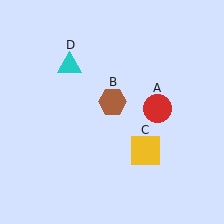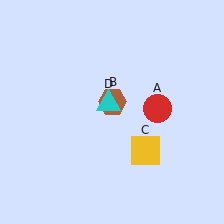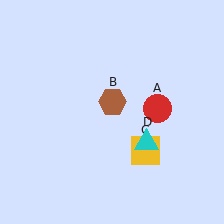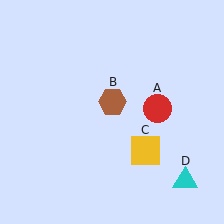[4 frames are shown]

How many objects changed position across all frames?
1 object changed position: cyan triangle (object D).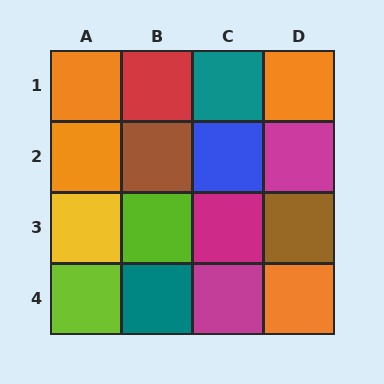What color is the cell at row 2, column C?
Blue.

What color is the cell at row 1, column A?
Orange.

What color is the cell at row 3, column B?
Lime.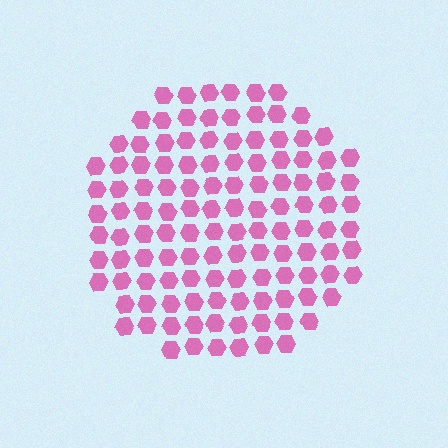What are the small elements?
The small elements are hexagons.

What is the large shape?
The large shape is a circle.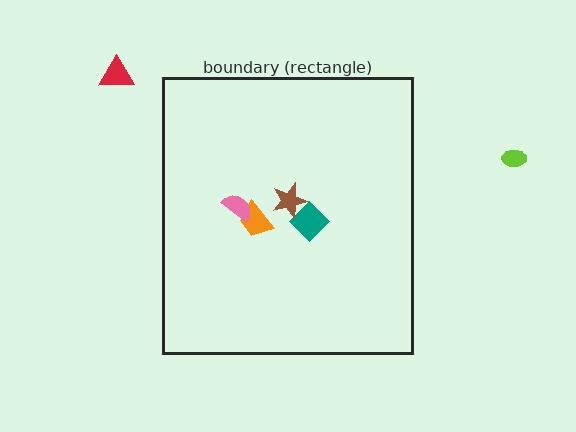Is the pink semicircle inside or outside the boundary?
Inside.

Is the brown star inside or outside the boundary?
Inside.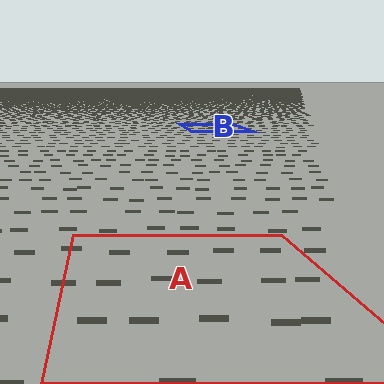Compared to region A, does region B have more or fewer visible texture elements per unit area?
Region B has more texture elements per unit area — they are packed more densely because it is farther away.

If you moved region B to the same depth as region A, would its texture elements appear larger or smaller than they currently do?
They would appear larger. At a closer depth, the same texture elements are projected at a bigger on-screen size.